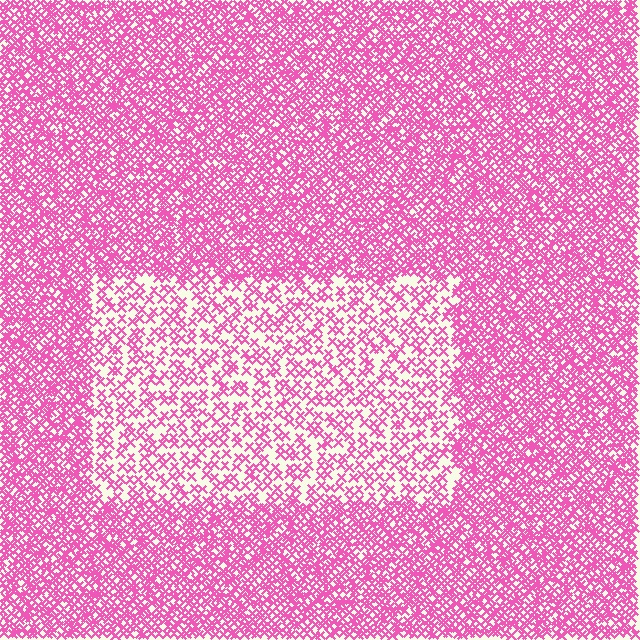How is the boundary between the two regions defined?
The boundary is defined by a change in element density (approximately 2.2x ratio). All elements are the same color, size, and shape.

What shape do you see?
I see a rectangle.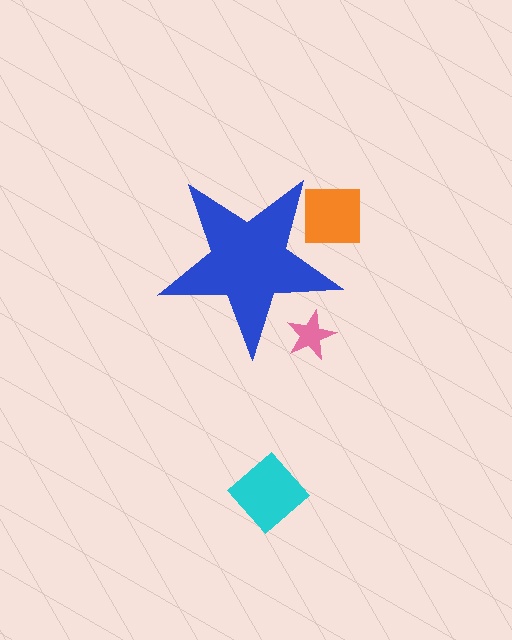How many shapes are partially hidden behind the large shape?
2 shapes are partially hidden.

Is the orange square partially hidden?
Yes, the orange square is partially hidden behind the blue star.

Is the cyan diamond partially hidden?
No, the cyan diamond is fully visible.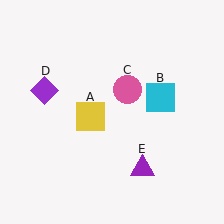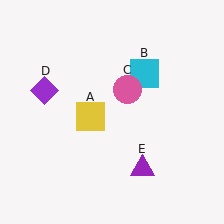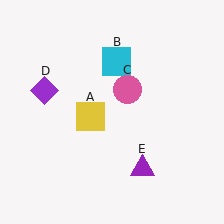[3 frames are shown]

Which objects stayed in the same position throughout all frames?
Yellow square (object A) and pink circle (object C) and purple diamond (object D) and purple triangle (object E) remained stationary.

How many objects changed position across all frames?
1 object changed position: cyan square (object B).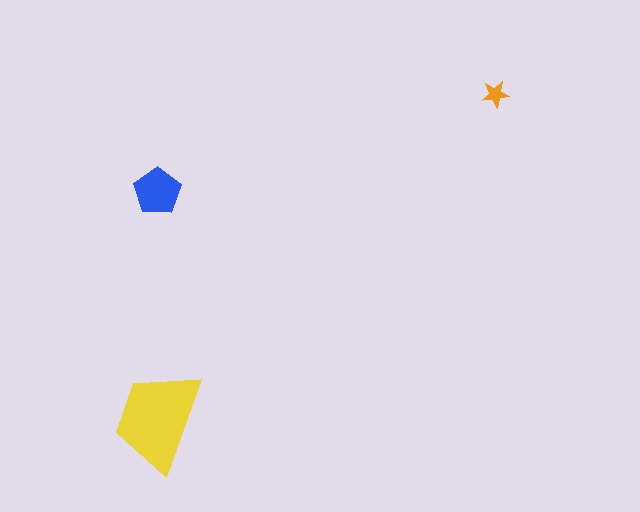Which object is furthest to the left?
The yellow trapezoid is leftmost.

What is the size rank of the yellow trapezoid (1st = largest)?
1st.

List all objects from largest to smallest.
The yellow trapezoid, the blue pentagon, the orange star.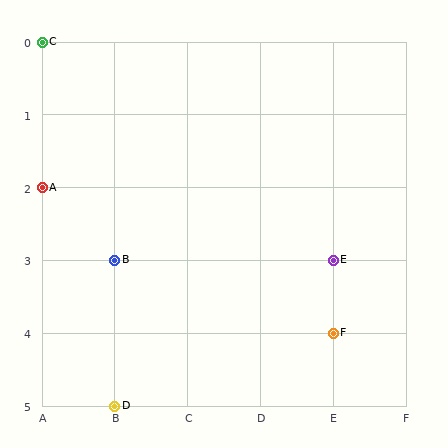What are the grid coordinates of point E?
Point E is at grid coordinates (E, 3).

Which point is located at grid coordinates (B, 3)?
Point B is at (B, 3).